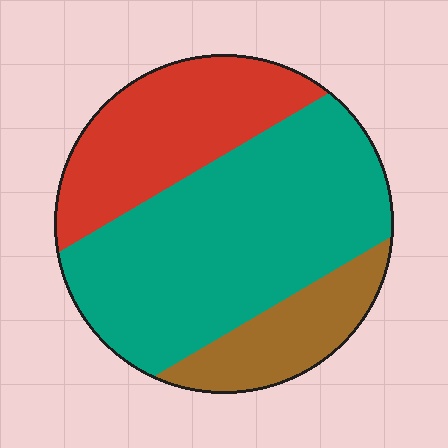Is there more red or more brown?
Red.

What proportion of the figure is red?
Red covers around 30% of the figure.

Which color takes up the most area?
Teal, at roughly 55%.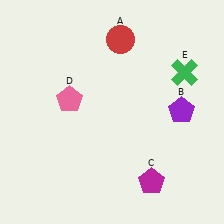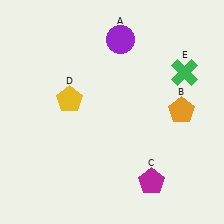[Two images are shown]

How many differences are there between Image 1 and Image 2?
There are 3 differences between the two images.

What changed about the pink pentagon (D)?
In Image 1, D is pink. In Image 2, it changed to yellow.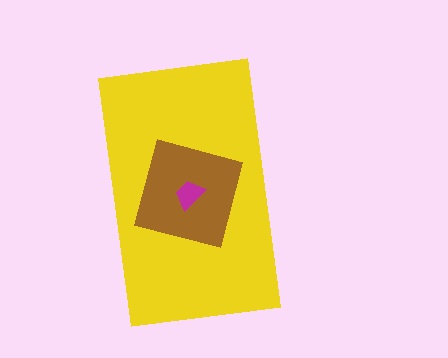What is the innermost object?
The magenta trapezoid.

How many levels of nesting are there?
3.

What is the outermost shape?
The yellow rectangle.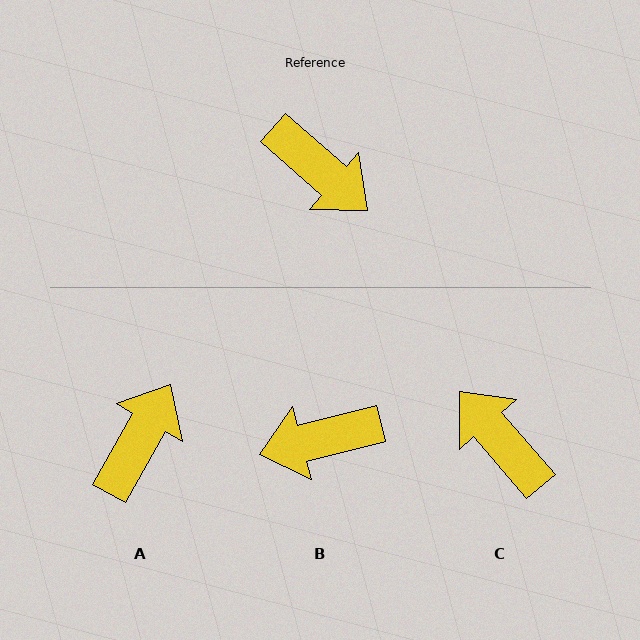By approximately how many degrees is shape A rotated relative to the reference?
Approximately 101 degrees counter-clockwise.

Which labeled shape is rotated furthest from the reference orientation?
C, about 172 degrees away.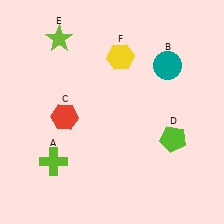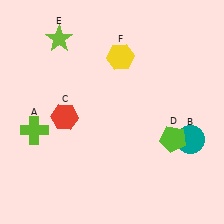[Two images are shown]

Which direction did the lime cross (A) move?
The lime cross (A) moved up.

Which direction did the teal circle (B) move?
The teal circle (B) moved down.